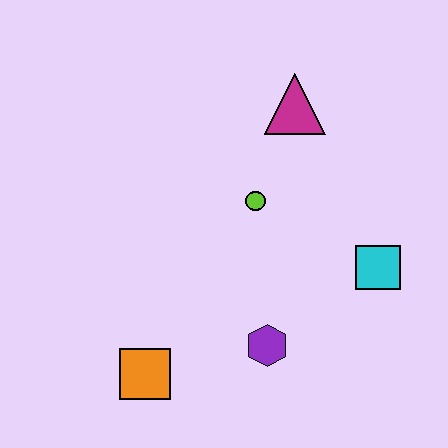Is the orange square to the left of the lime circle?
Yes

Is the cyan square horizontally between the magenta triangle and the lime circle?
No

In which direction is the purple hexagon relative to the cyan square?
The purple hexagon is to the left of the cyan square.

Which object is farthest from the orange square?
The magenta triangle is farthest from the orange square.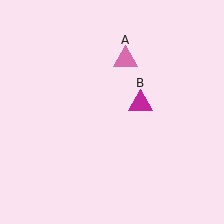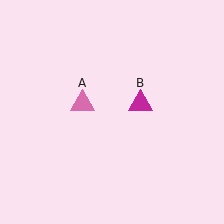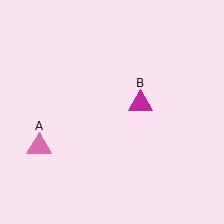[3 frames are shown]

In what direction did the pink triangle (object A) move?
The pink triangle (object A) moved down and to the left.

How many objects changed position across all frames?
1 object changed position: pink triangle (object A).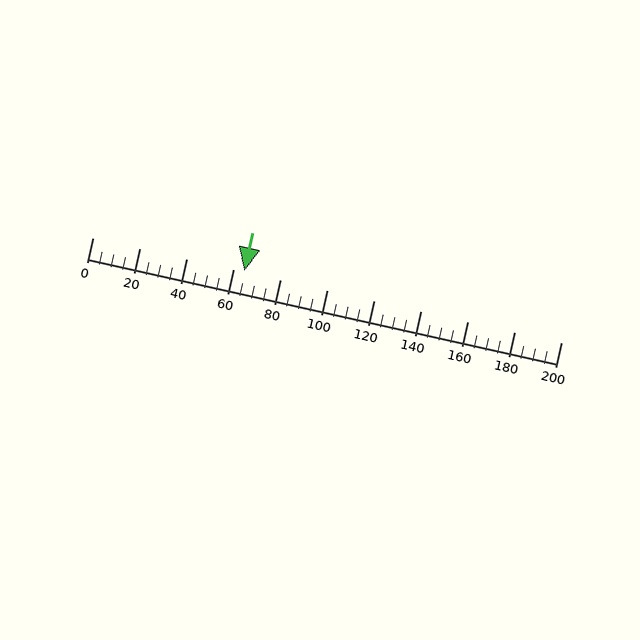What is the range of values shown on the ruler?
The ruler shows values from 0 to 200.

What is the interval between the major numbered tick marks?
The major tick marks are spaced 20 units apart.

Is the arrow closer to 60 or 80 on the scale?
The arrow is closer to 60.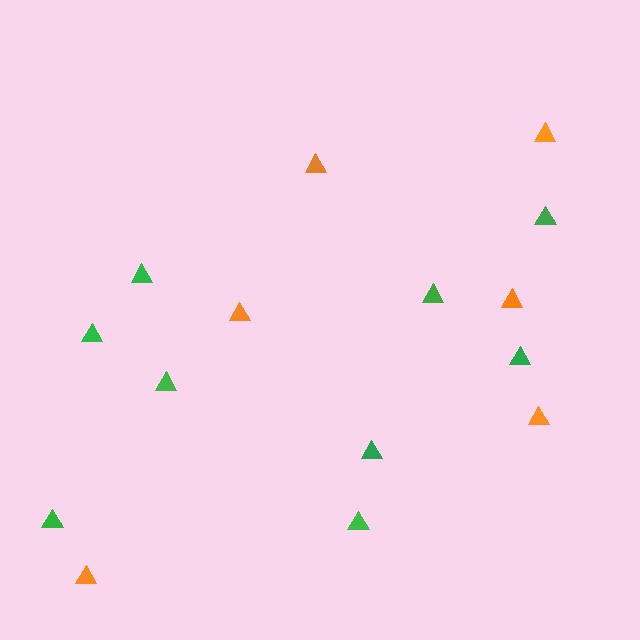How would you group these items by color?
There are 2 groups: one group of green triangles (9) and one group of orange triangles (6).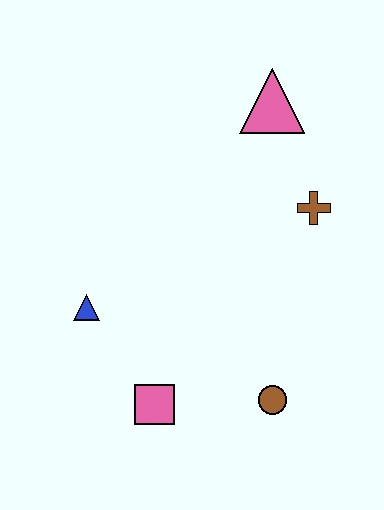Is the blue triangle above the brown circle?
Yes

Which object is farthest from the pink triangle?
The pink square is farthest from the pink triangle.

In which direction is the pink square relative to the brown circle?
The pink square is to the left of the brown circle.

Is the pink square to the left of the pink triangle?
Yes